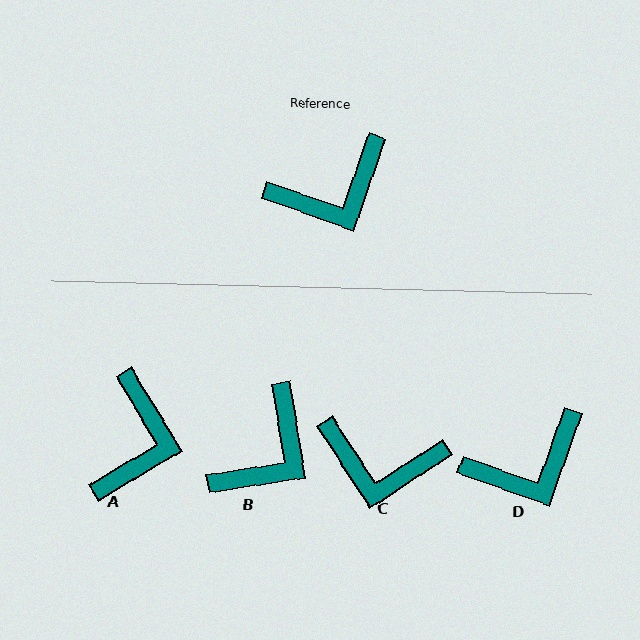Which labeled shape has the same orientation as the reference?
D.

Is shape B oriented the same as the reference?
No, it is off by about 29 degrees.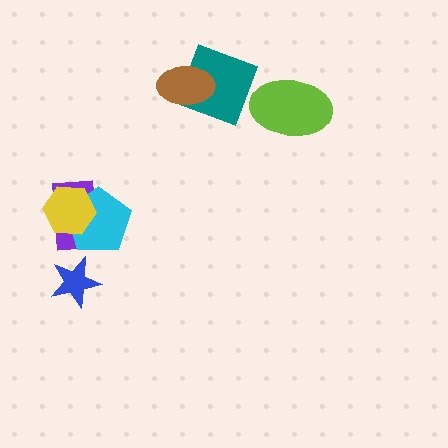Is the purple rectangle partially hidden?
Yes, it is partially covered by another shape.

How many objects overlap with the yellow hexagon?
2 objects overlap with the yellow hexagon.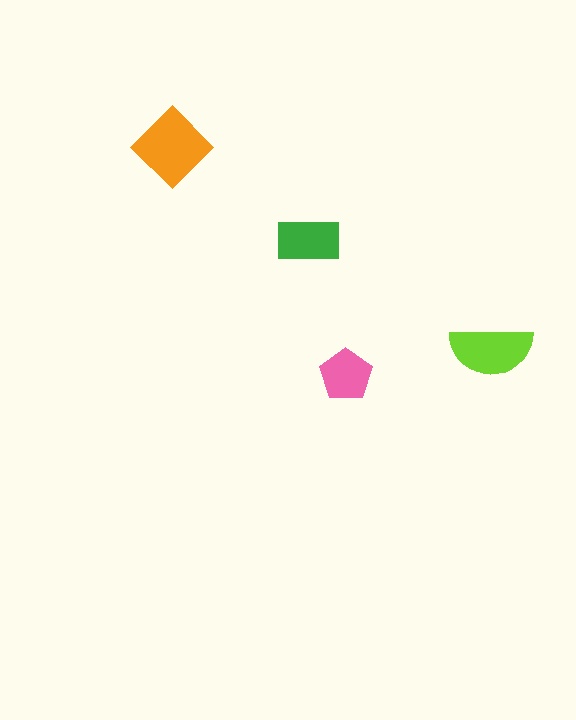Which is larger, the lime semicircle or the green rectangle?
The lime semicircle.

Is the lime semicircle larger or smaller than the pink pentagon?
Larger.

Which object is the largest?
The orange diamond.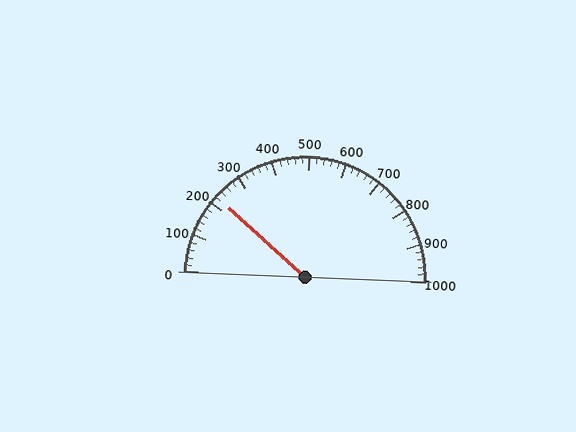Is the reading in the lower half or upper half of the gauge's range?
The reading is in the lower half of the range (0 to 1000).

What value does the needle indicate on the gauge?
The needle indicates approximately 220.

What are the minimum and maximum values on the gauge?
The gauge ranges from 0 to 1000.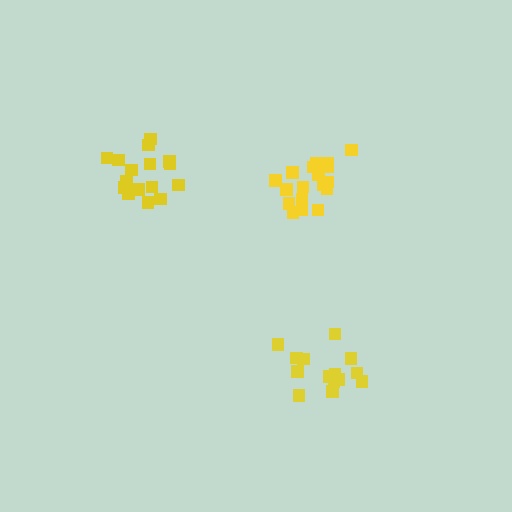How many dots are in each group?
Group 1: 14 dots, Group 2: 16 dots, Group 3: 18 dots (48 total).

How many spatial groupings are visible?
There are 3 spatial groupings.